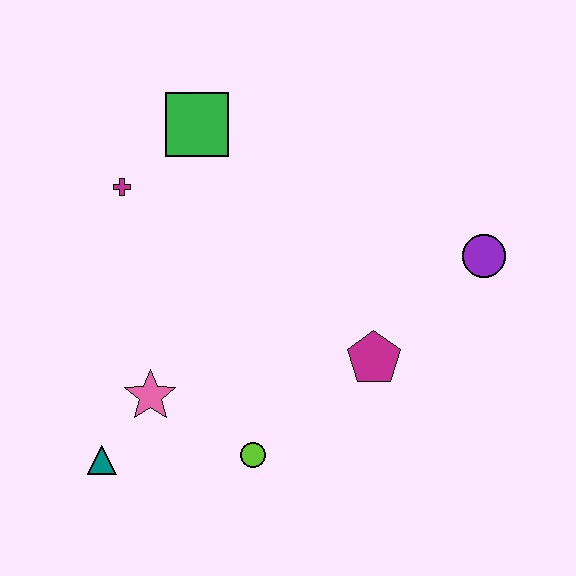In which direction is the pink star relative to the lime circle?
The pink star is to the left of the lime circle.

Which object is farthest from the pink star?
The purple circle is farthest from the pink star.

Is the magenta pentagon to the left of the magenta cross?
No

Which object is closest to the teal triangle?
The pink star is closest to the teal triangle.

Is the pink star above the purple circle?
No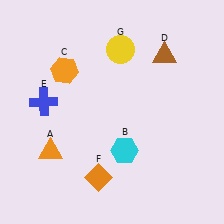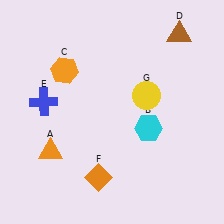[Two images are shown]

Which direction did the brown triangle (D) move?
The brown triangle (D) moved up.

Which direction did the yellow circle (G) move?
The yellow circle (G) moved down.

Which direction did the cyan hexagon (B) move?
The cyan hexagon (B) moved right.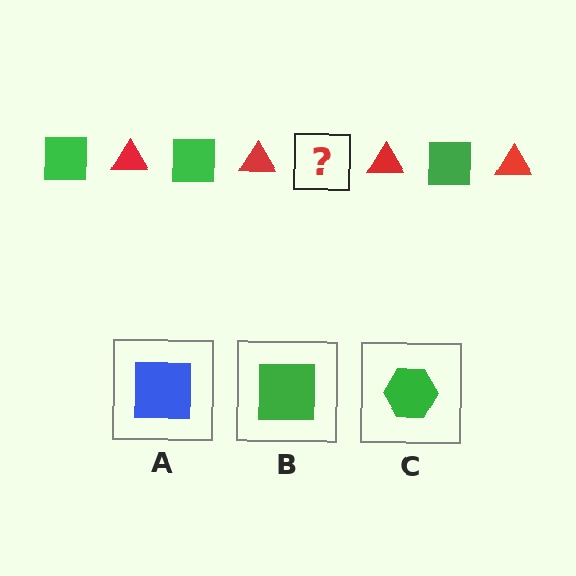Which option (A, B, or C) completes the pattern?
B.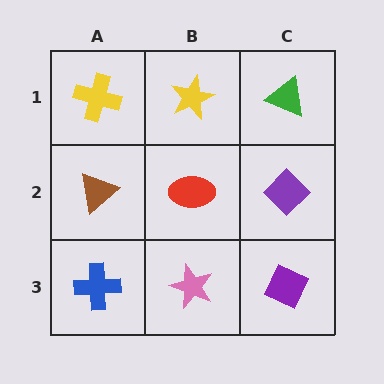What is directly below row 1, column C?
A purple diamond.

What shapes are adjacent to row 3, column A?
A brown triangle (row 2, column A), a pink star (row 3, column B).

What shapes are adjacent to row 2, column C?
A green triangle (row 1, column C), a purple diamond (row 3, column C), a red ellipse (row 2, column B).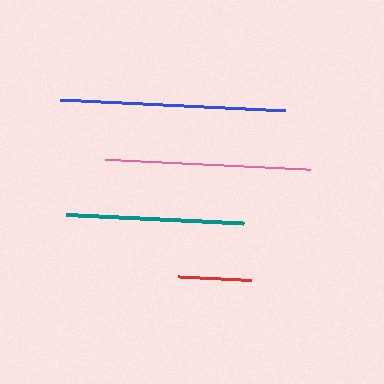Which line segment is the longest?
The blue line is the longest at approximately 225 pixels.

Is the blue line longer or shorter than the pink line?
The blue line is longer than the pink line.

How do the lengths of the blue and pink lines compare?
The blue and pink lines are approximately the same length.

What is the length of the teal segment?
The teal segment is approximately 178 pixels long.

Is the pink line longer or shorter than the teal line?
The pink line is longer than the teal line.